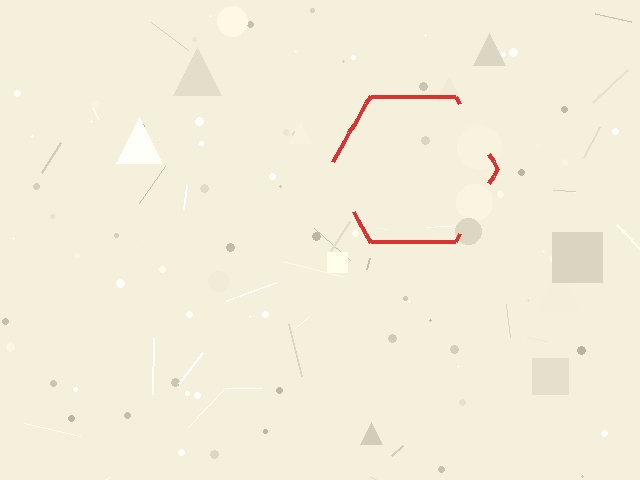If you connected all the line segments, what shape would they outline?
They would outline a hexagon.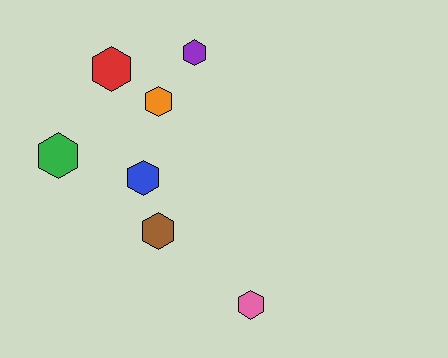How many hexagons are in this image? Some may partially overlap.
There are 7 hexagons.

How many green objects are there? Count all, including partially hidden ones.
There is 1 green object.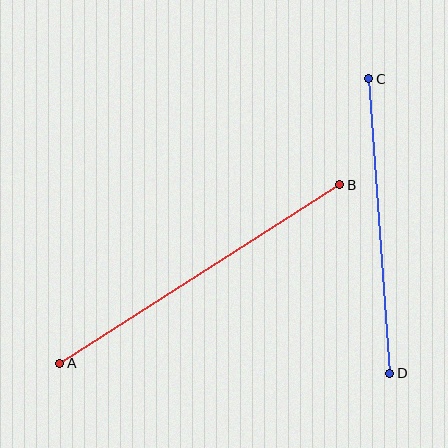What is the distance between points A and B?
The distance is approximately 332 pixels.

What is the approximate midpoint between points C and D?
The midpoint is at approximately (379, 226) pixels.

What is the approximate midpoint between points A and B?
The midpoint is at approximately (200, 274) pixels.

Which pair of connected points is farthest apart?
Points A and B are farthest apart.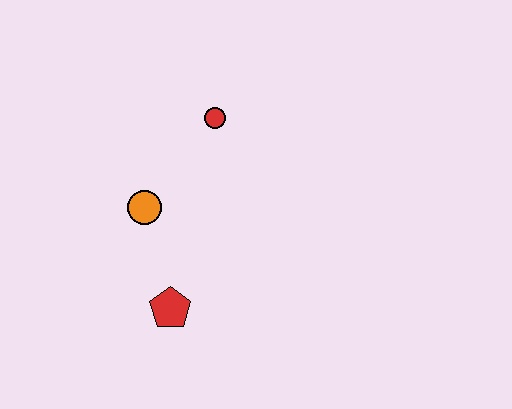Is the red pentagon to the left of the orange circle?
No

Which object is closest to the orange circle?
The red pentagon is closest to the orange circle.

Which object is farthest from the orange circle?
The red circle is farthest from the orange circle.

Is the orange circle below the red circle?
Yes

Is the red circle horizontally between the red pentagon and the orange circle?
No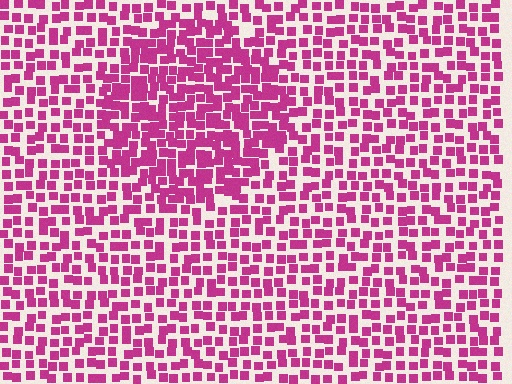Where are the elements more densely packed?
The elements are more densely packed inside the circle boundary.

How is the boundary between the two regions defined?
The boundary is defined by a change in element density (approximately 1.7x ratio). All elements are the same color, size, and shape.